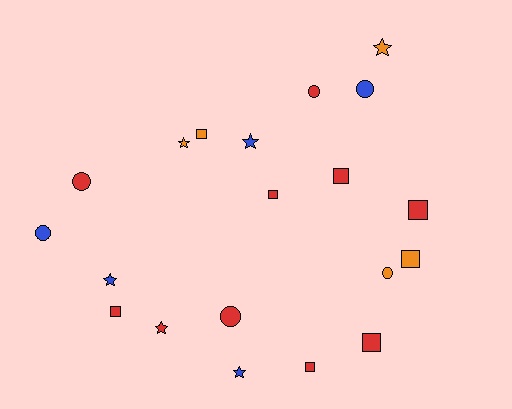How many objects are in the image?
There are 20 objects.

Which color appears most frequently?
Red, with 10 objects.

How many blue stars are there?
There are 3 blue stars.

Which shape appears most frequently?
Square, with 8 objects.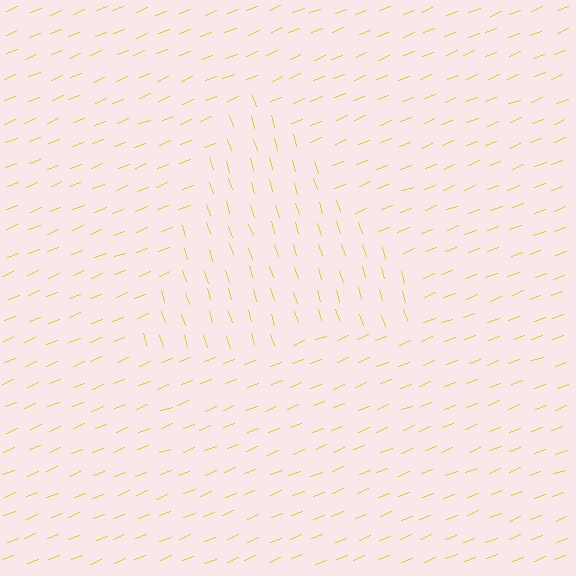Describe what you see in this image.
The image is filled with small yellow line segments. A triangle region in the image has lines oriented differently from the surrounding lines, creating a visible texture boundary.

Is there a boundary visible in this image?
Yes, there is a texture boundary formed by a change in line orientation.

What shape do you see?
I see a triangle.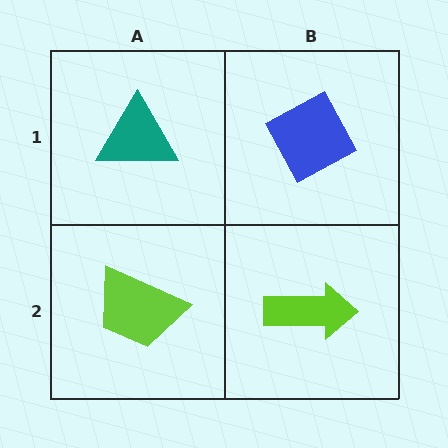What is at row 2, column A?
A lime trapezoid.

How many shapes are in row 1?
2 shapes.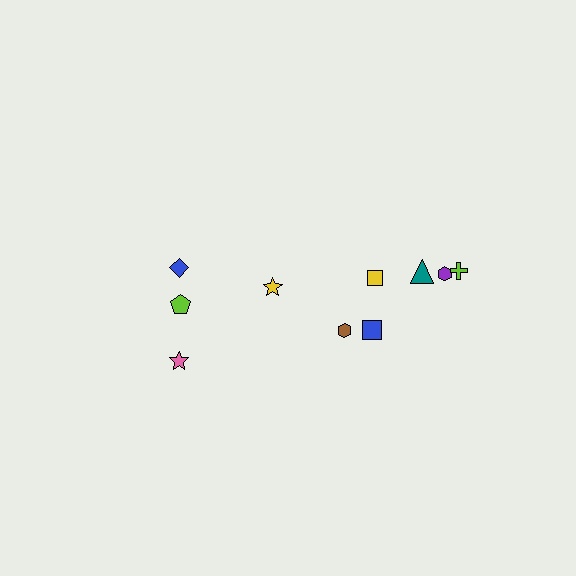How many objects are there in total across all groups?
There are 10 objects.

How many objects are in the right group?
There are 6 objects.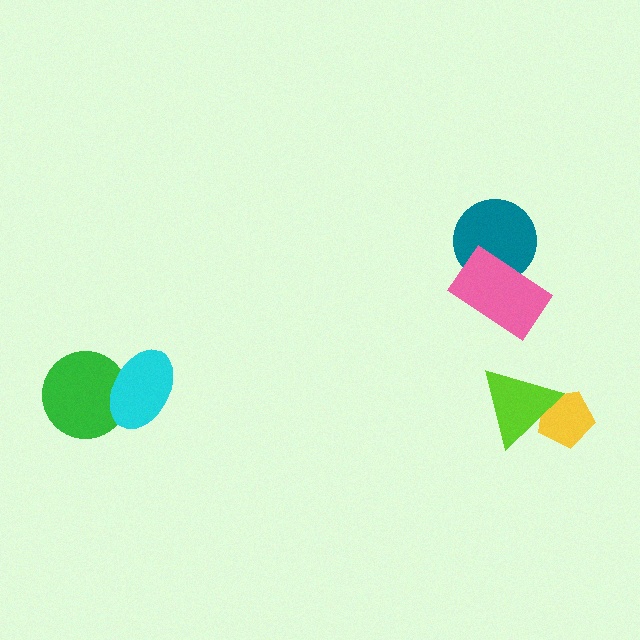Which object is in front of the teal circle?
The pink rectangle is in front of the teal circle.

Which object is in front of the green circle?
The cyan ellipse is in front of the green circle.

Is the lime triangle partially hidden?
No, no other shape covers it.